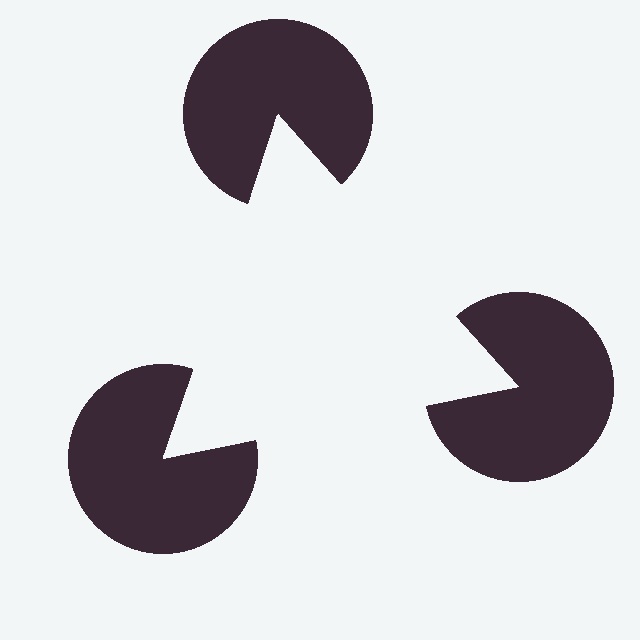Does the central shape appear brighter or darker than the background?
It typically appears slightly brighter than the background, even though no actual brightness change is drawn.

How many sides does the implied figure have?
3 sides.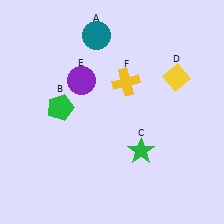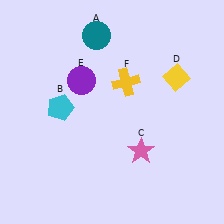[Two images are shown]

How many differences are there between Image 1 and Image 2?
There are 2 differences between the two images.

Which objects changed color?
B changed from green to cyan. C changed from green to pink.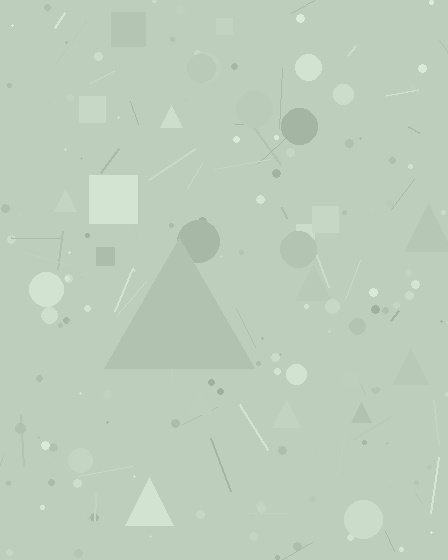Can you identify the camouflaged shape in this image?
The camouflaged shape is a triangle.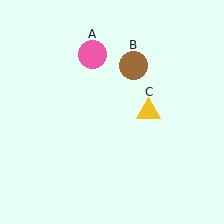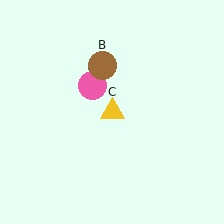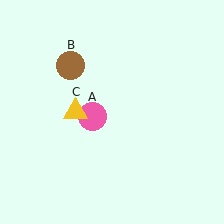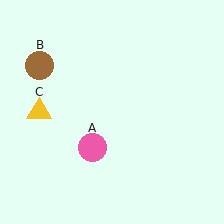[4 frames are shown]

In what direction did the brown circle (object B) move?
The brown circle (object B) moved left.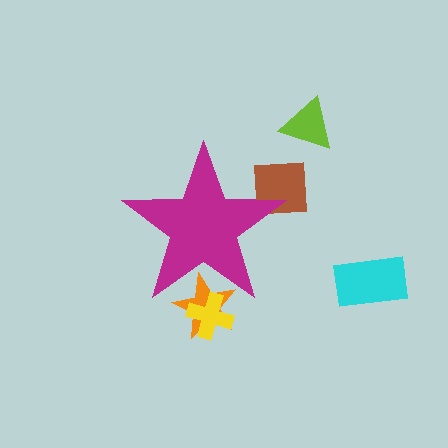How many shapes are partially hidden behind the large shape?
3 shapes are partially hidden.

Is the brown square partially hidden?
Yes, the brown square is partially hidden behind the magenta star.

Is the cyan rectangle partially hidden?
No, the cyan rectangle is fully visible.